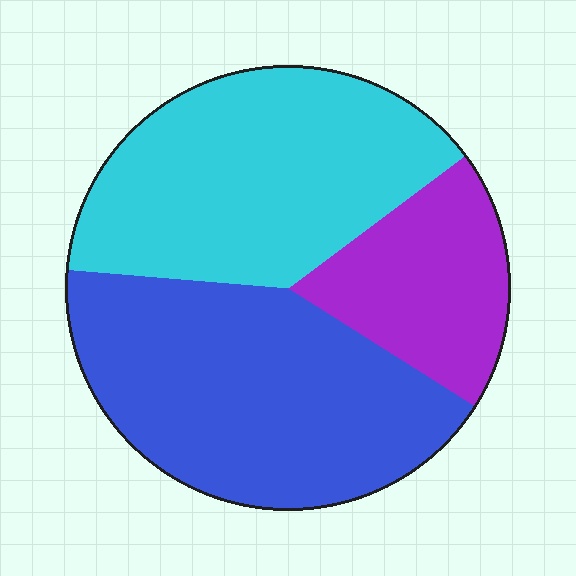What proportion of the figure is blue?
Blue covers around 40% of the figure.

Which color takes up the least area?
Purple, at roughly 20%.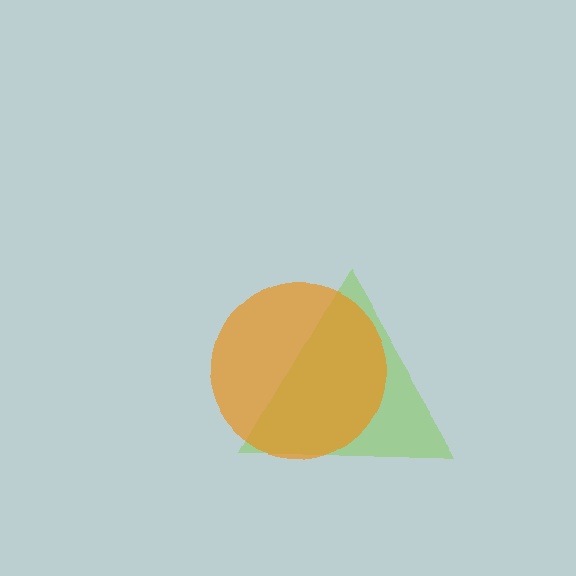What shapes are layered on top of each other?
The layered shapes are: a lime triangle, an orange circle.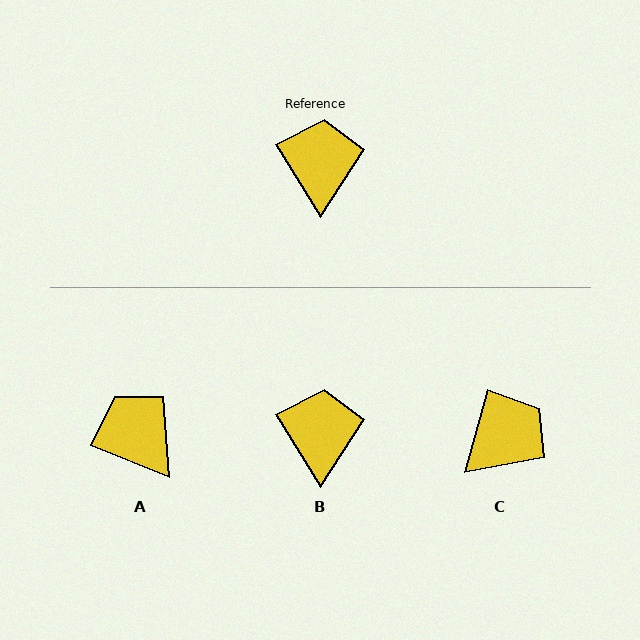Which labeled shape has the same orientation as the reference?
B.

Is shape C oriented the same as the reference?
No, it is off by about 47 degrees.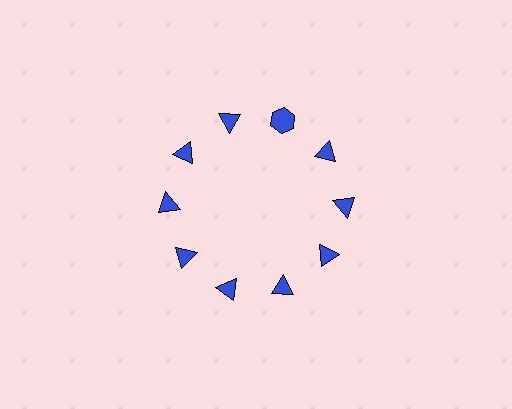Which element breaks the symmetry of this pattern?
The blue hexagon at roughly the 1 o'clock position breaks the symmetry. All other shapes are blue triangles.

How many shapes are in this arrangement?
There are 10 shapes arranged in a ring pattern.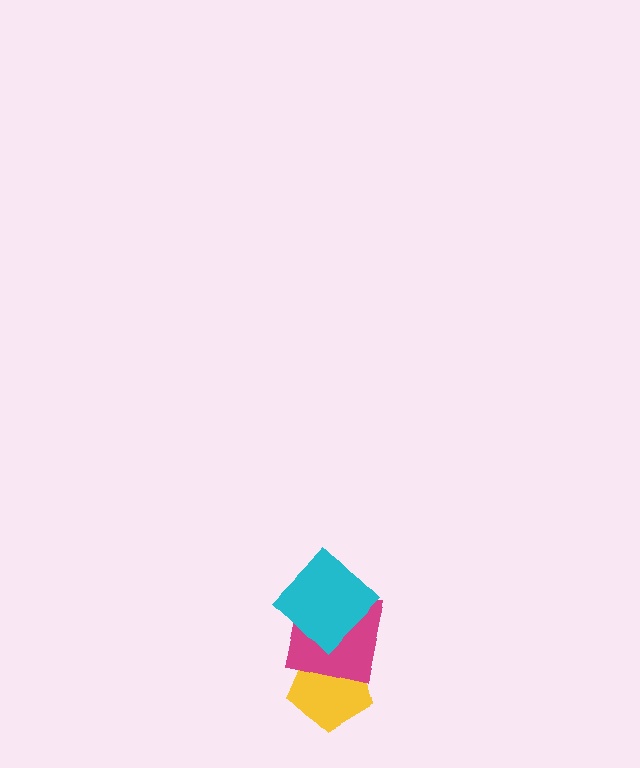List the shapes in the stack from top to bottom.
From top to bottom: the cyan diamond, the magenta square, the yellow pentagon.